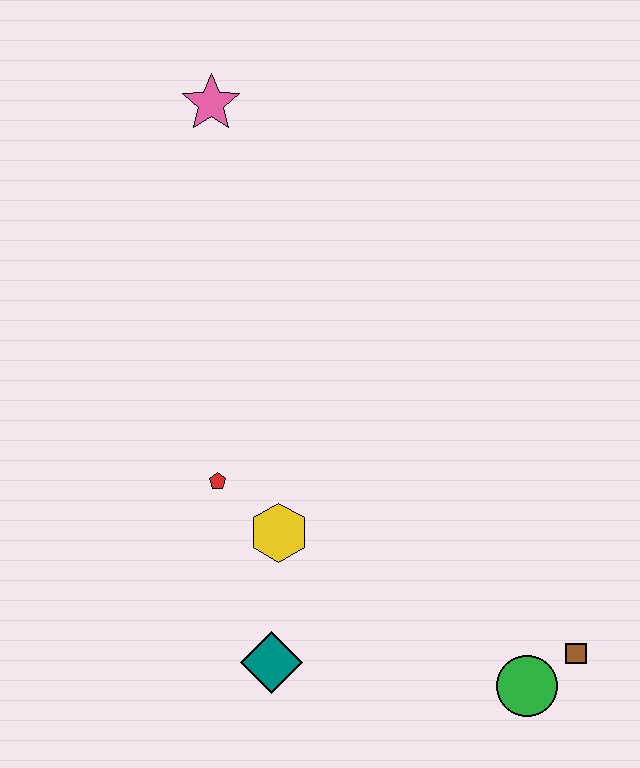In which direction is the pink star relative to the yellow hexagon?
The pink star is above the yellow hexagon.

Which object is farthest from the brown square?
The pink star is farthest from the brown square.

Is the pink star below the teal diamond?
No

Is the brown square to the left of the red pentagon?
No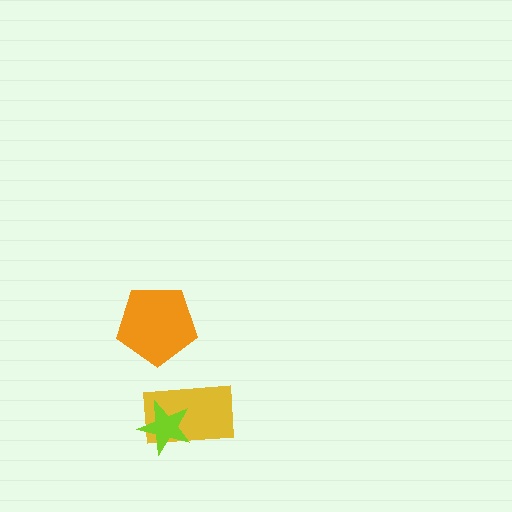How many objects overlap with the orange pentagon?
0 objects overlap with the orange pentagon.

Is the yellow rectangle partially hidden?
Yes, it is partially covered by another shape.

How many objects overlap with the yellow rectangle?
1 object overlaps with the yellow rectangle.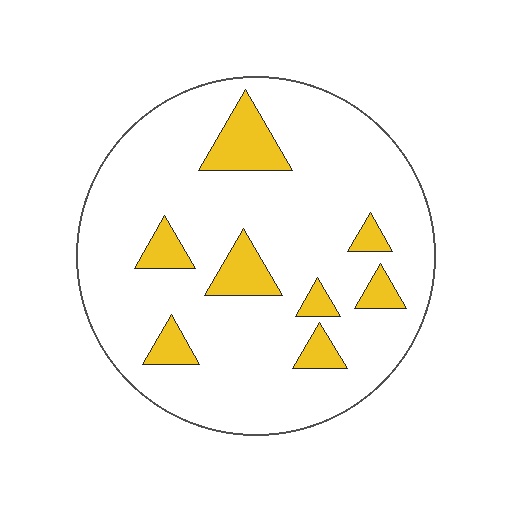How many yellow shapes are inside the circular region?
8.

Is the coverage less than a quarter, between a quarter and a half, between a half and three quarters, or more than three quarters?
Less than a quarter.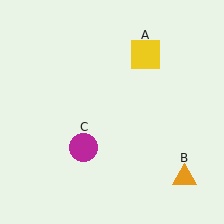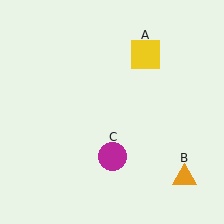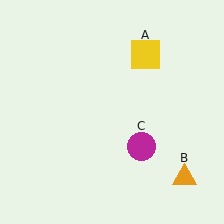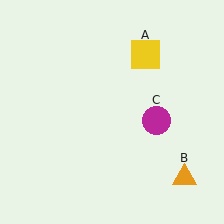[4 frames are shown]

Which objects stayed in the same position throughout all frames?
Yellow square (object A) and orange triangle (object B) remained stationary.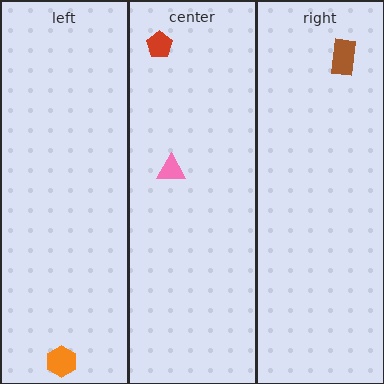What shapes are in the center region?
The pink triangle, the red pentagon.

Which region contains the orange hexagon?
The left region.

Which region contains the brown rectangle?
The right region.